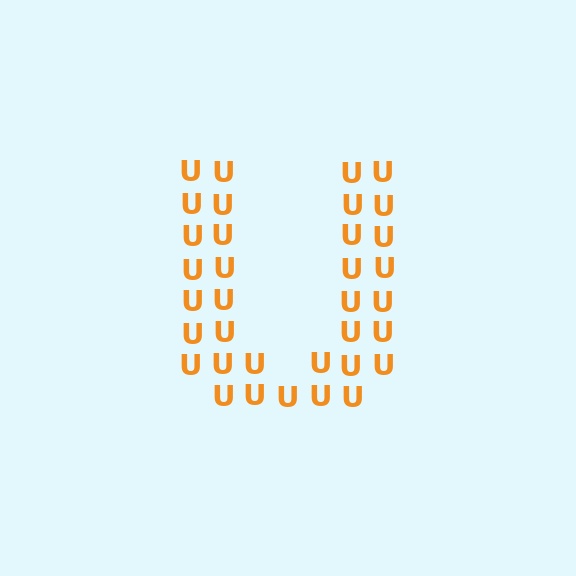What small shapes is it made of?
It is made of small letter U's.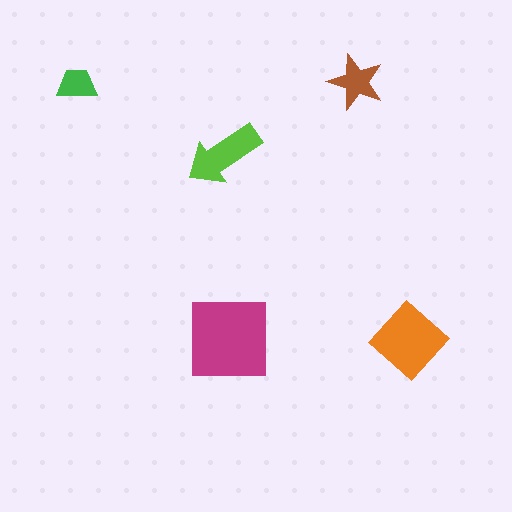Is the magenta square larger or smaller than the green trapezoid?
Larger.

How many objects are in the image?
There are 5 objects in the image.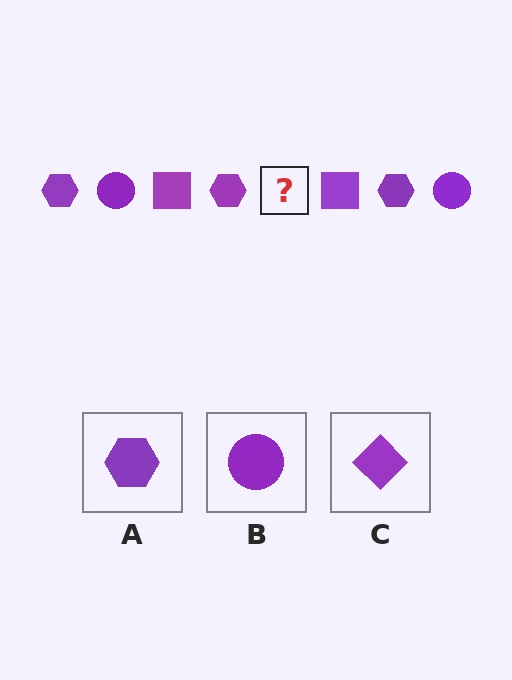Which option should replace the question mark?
Option B.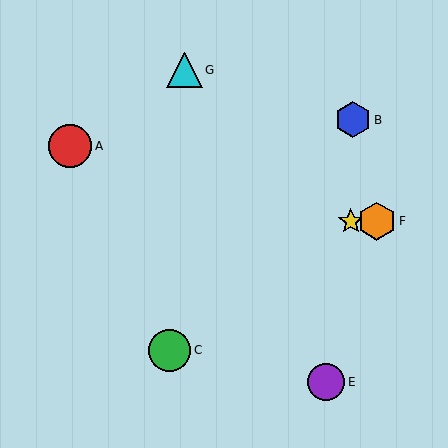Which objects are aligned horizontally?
Objects D, F are aligned horizontally.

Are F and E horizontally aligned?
No, F is at y≈221 and E is at y≈382.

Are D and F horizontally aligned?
Yes, both are at y≈221.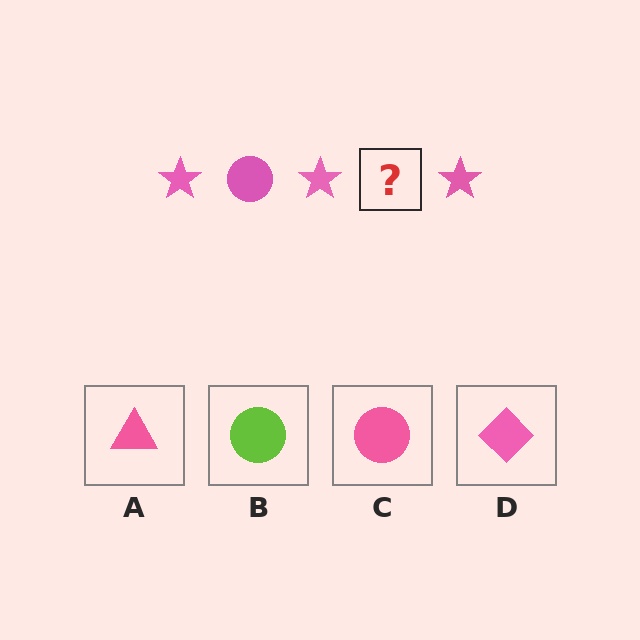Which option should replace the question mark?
Option C.